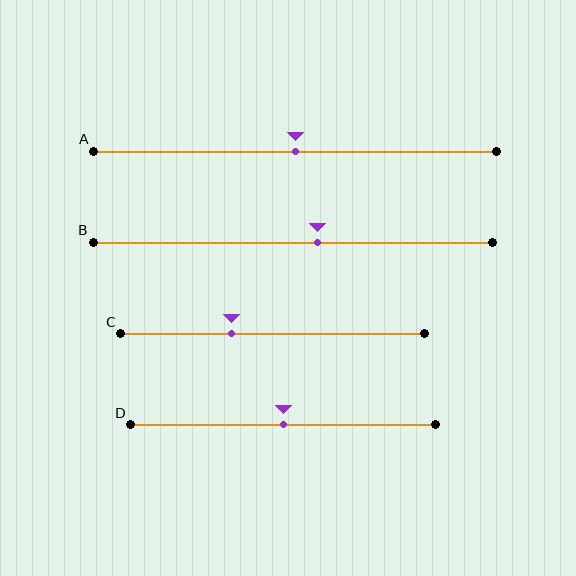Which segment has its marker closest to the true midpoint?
Segment A has its marker closest to the true midpoint.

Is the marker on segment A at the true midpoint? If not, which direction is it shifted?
Yes, the marker on segment A is at the true midpoint.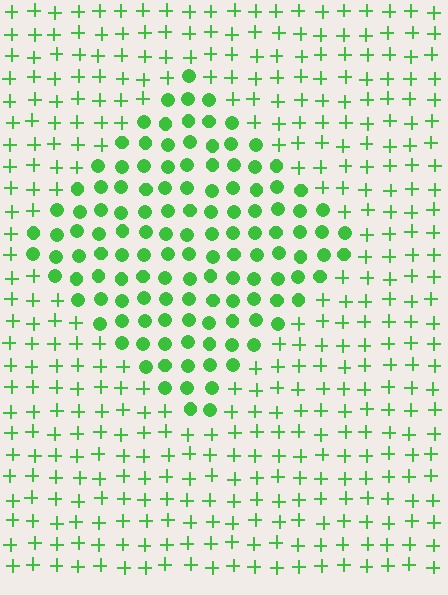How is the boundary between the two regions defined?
The boundary is defined by a change in element shape: circles inside vs. plus signs outside. All elements share the same color and spacing.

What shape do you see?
I see a diamond.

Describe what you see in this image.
The image is filled with small green elements arranged in a uniform grid. A diamond-shaped region contains circles, while the surrounding area contains plus signs. The boundary is defined purely by the change in element shape.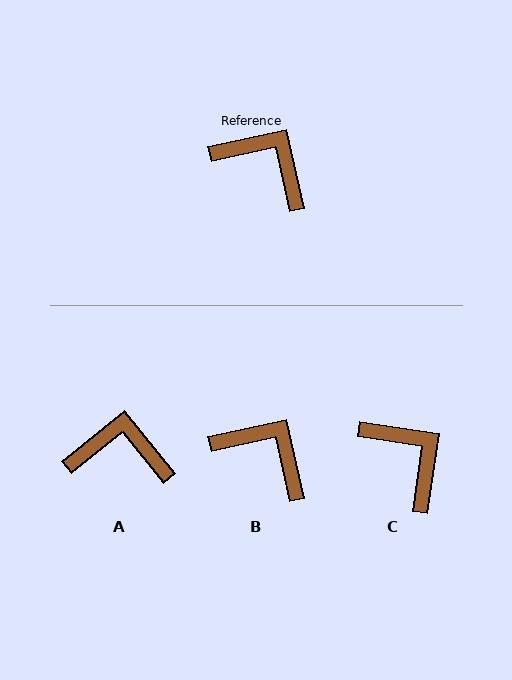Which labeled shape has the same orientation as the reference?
B.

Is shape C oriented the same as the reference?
No, it is off by about 21 degrees.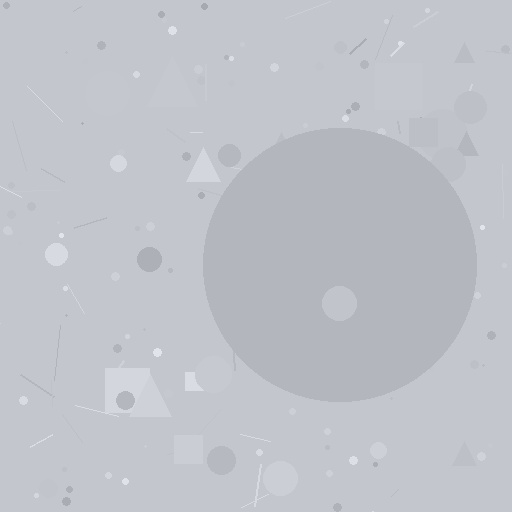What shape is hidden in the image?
A circle is hidden in the image.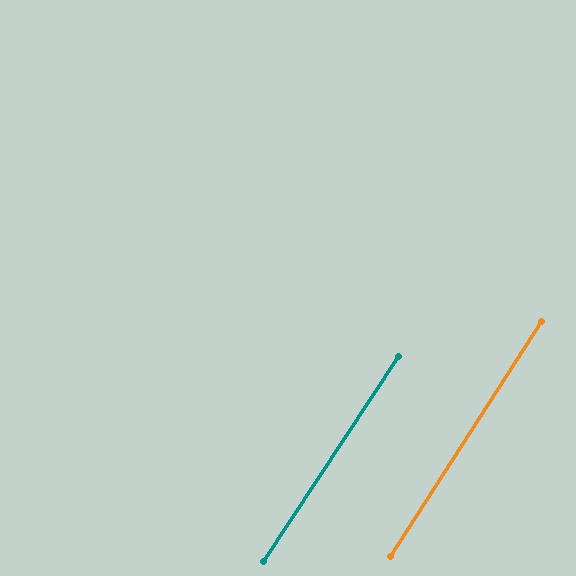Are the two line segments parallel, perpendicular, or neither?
Parallel — their directions differ by only 0.7°.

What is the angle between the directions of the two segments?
Approximately 1 degree.